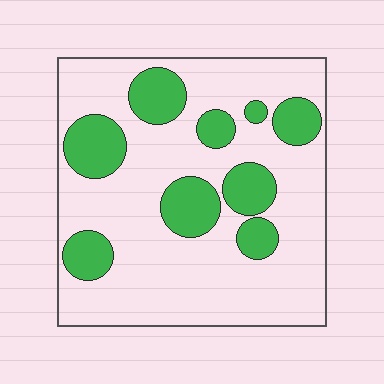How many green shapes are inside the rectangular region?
9.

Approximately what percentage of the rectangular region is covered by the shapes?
Approximately 25%.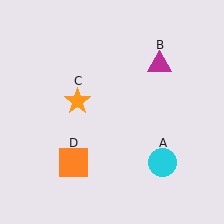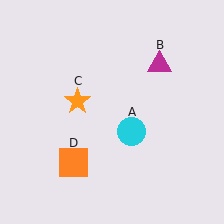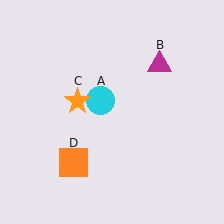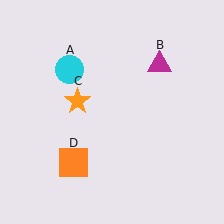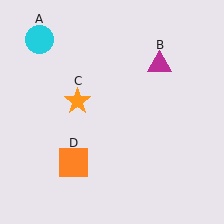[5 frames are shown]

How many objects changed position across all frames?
1 object changed position: cyan circle (object A).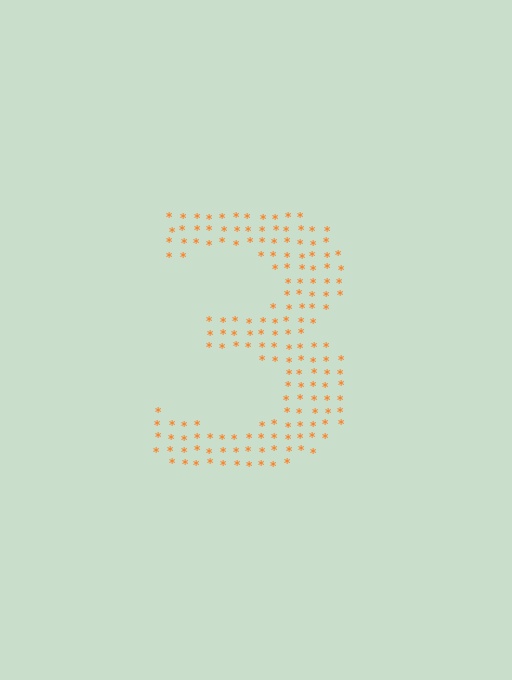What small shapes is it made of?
It is made of small asterisks.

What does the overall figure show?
The overall figure shows the digit 3.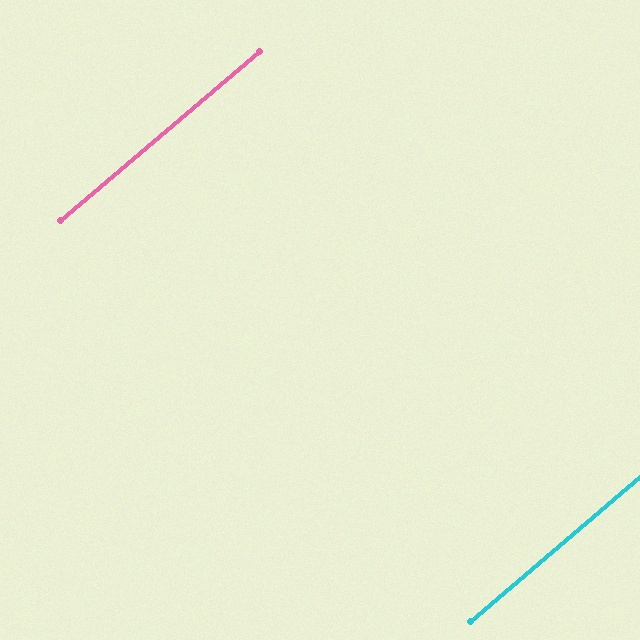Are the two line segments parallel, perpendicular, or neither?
Parallel — their directions differ by only 0.2°.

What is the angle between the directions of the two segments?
Approximately 0 degrees.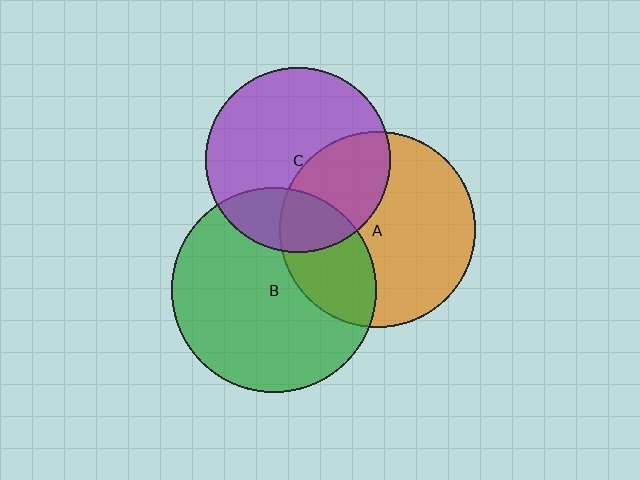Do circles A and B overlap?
Yes.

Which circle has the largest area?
Circle B (green).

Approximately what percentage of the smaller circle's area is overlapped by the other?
Approximately 30%.